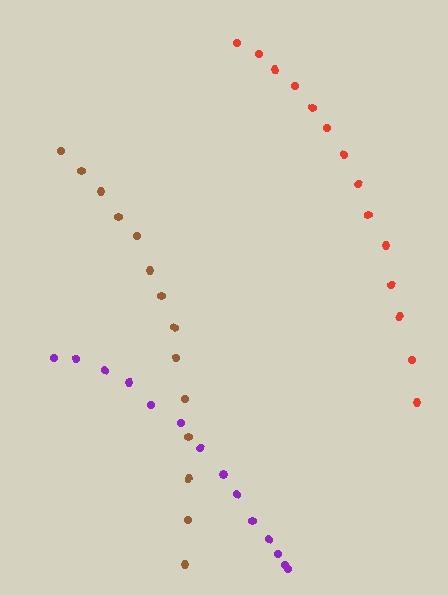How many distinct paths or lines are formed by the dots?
There are 3 distinct paths.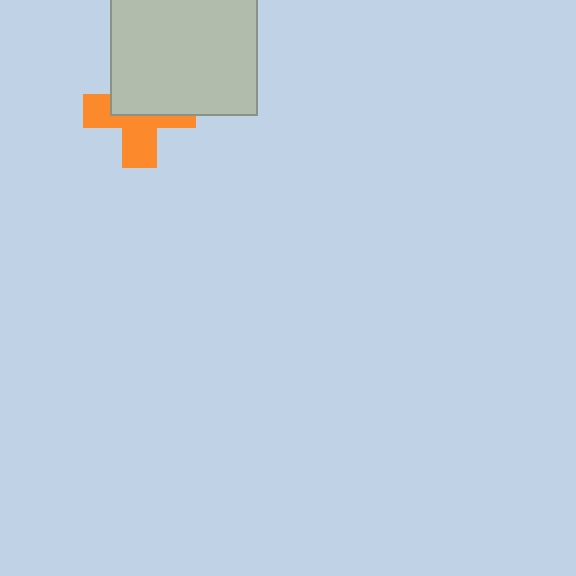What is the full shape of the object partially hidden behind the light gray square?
The partially hidden object is an orange cross.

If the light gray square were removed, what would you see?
You would see the complete orange cross.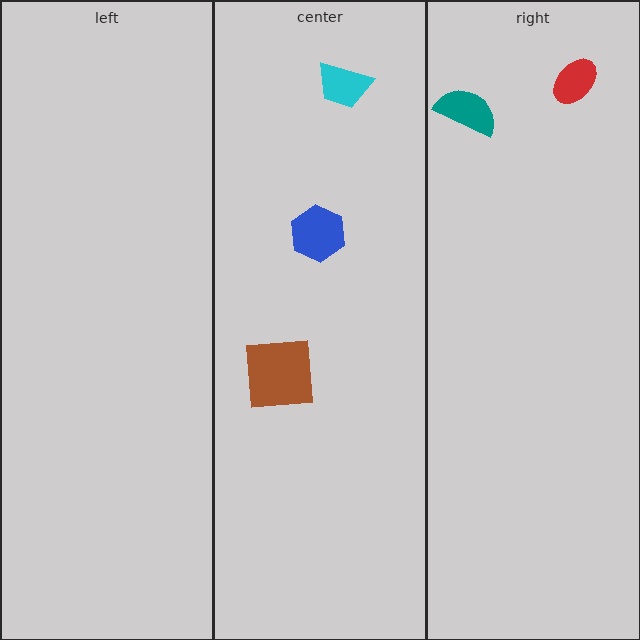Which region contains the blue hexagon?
The center region.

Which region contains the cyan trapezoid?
The center region.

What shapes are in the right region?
The red ellipse, the teal semicircle.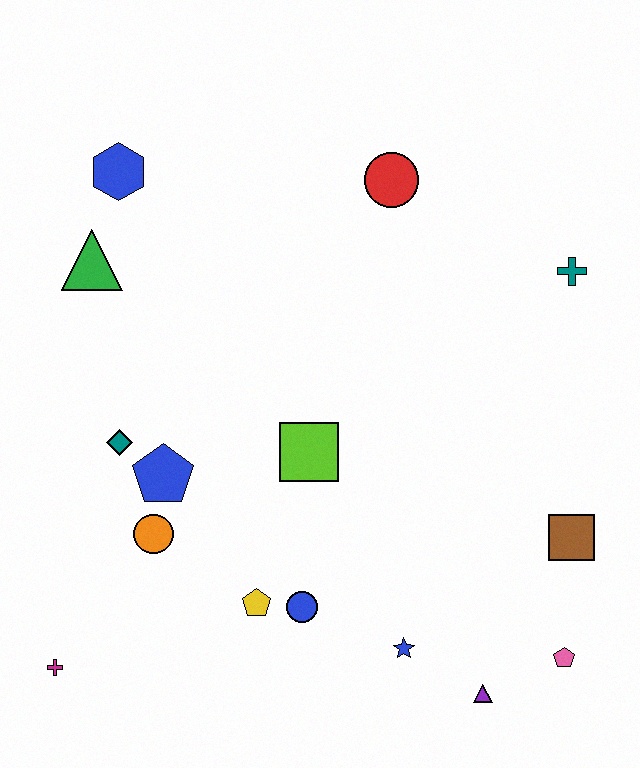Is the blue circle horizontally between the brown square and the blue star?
No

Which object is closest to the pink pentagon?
The purple triangle is closest to the pink pentagon.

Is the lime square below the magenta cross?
No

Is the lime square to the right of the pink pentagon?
No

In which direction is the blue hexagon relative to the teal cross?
The blue hexagon is to the left of the teal cross.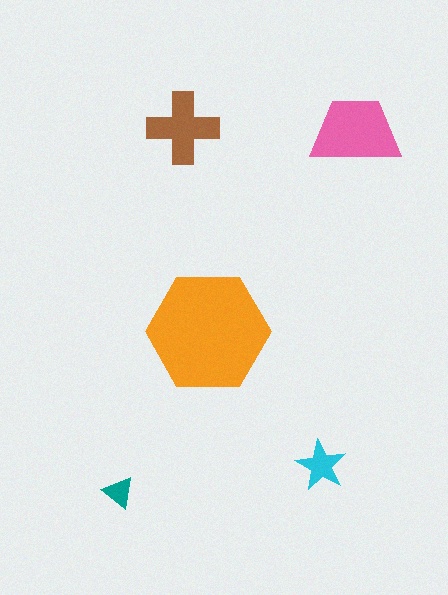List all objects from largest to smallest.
The orange hexagon, the pink trapezoid, the brown cross, the cyan star, the teal triangle.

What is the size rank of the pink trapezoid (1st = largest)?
2nd.